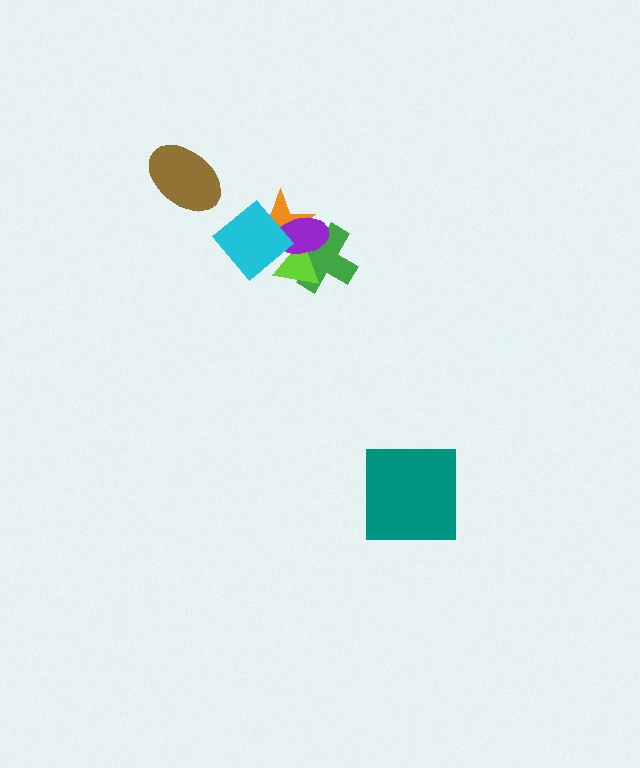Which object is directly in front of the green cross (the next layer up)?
The lime triangle is directly in front of the green cross.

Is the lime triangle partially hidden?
Yes, it is partially covered by another shape.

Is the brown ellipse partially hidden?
No, no other shape covers it.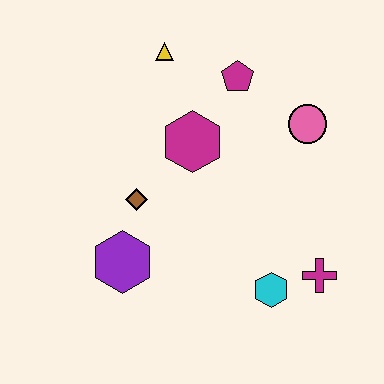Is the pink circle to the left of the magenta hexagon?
No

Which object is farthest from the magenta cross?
The yellow triangle is farthest from the magenta cross.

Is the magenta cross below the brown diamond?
Yes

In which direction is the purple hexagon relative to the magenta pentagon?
The purple hexagon is below the magenta pentagon.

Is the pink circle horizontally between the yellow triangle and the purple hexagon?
No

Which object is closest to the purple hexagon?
The brown diamond is closest to the purple hexagon.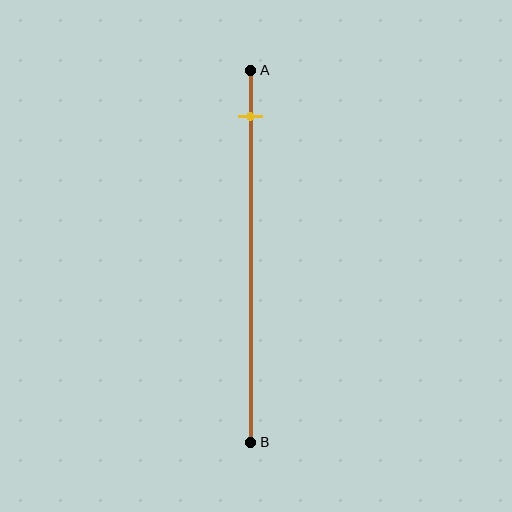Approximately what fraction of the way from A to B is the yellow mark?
The yellow mark is approximately 10% of the way from A to B.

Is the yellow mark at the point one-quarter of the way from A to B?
No, the mark is at about 10% from A, not at the 25% one-quarter point.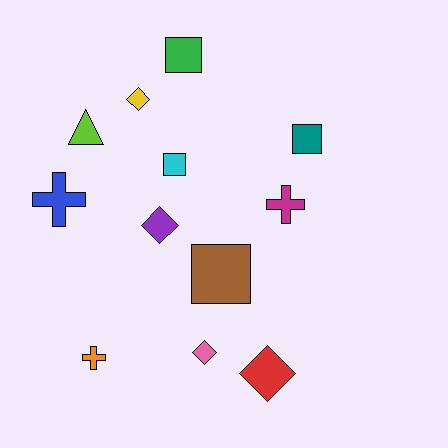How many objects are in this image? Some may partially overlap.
There are 12 objects.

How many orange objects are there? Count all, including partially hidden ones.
There is 1 orange object.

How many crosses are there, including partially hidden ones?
There are 3 crosses.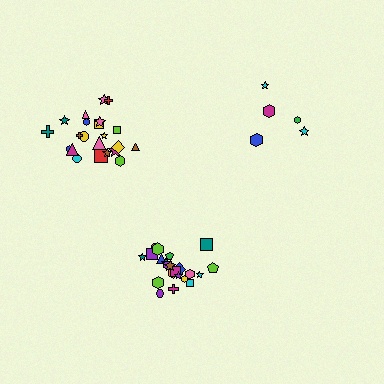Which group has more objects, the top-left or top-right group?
The top-left group.